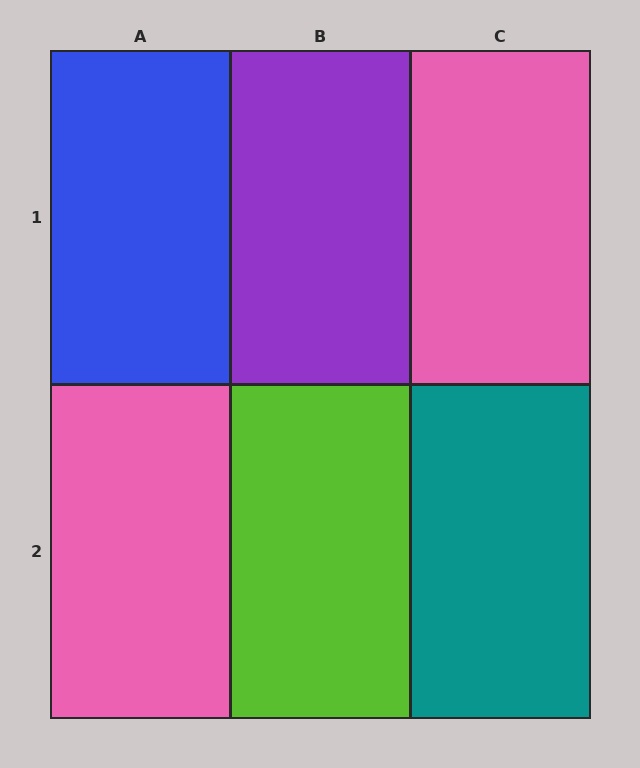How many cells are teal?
1 cell is teal.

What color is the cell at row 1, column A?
Blue.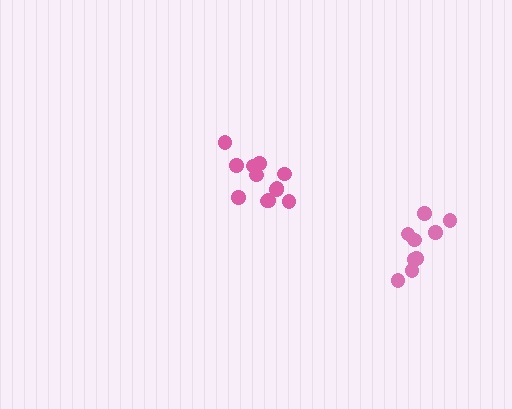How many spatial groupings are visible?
There are 2 spatial groupings.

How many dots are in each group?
Group 1: 12 dots, Group 2: 9 dots (21 total).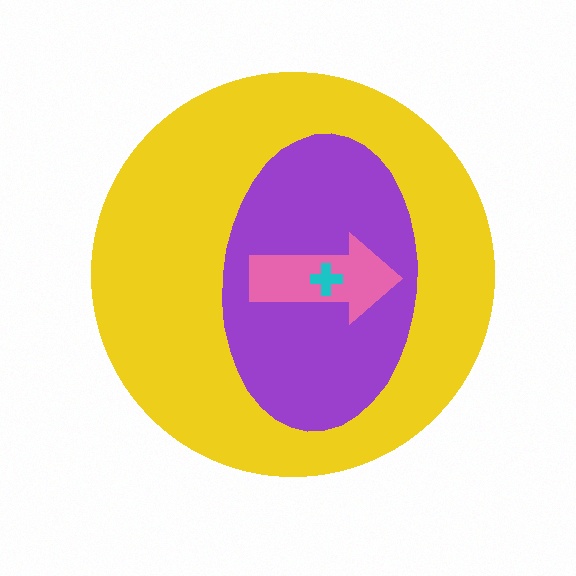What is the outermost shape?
The yellow circle.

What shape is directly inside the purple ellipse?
The pink arrow.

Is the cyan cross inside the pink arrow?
Yes.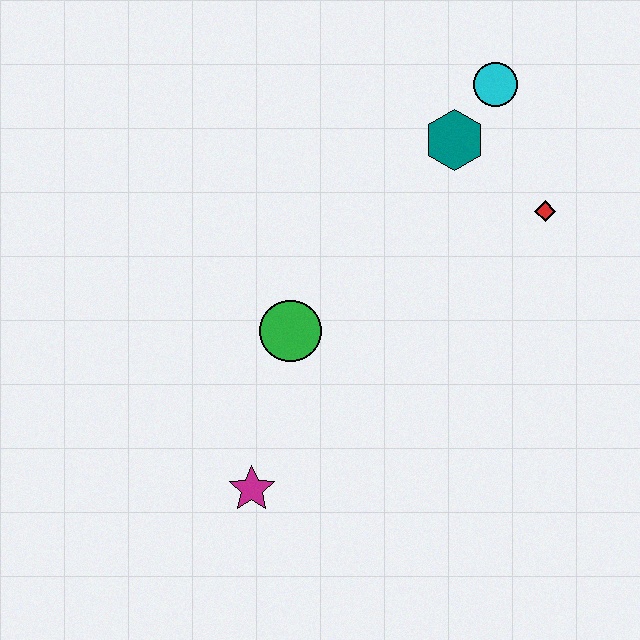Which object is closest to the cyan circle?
The teal hexagon is closest to the cyan circle.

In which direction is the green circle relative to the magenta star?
The green circle is above the magenta star.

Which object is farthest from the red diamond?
The magenta star is farthest from the red diamond.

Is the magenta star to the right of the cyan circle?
No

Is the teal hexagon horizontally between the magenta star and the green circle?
No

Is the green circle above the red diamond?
No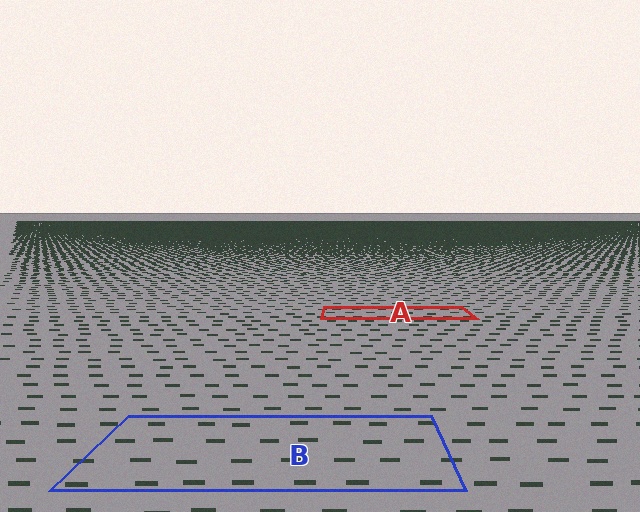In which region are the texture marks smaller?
The texture marks are smaller in region A, because it is farther away.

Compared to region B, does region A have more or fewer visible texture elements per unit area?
Region A has more texture elements per unit area — they are packed more densely because it is farther away.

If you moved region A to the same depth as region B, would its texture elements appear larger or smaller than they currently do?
They would appear larger. At a closer depth, the same texture elements are projected at a bigger on-screen size.